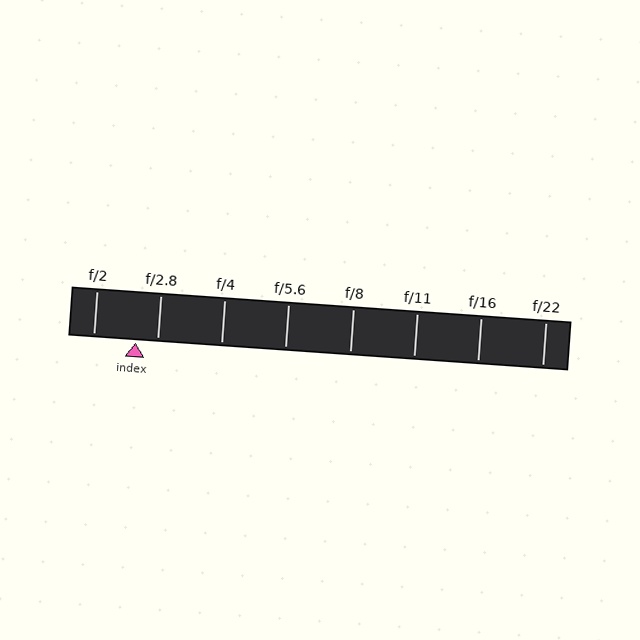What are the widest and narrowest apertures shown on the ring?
The widest aperture shown is f/2 and the narrowest is f/22.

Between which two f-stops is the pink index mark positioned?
The index mark is between f/2 and f/2.8.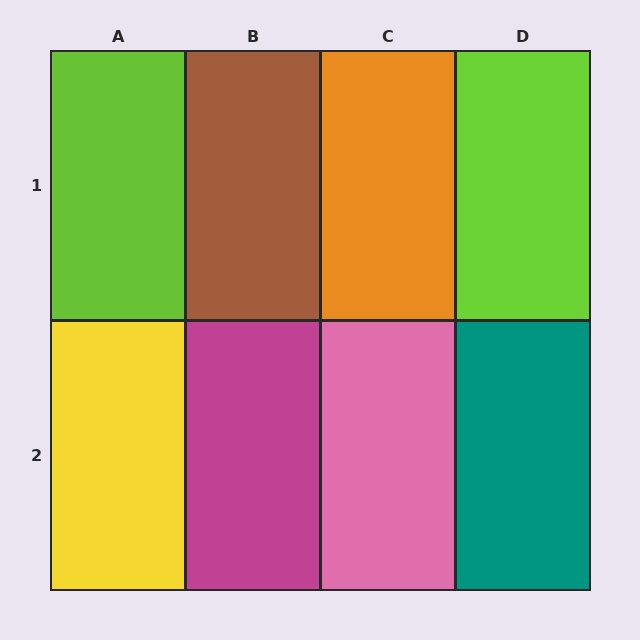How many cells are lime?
2 cells are lime.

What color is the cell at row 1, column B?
Brown.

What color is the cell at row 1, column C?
Orange.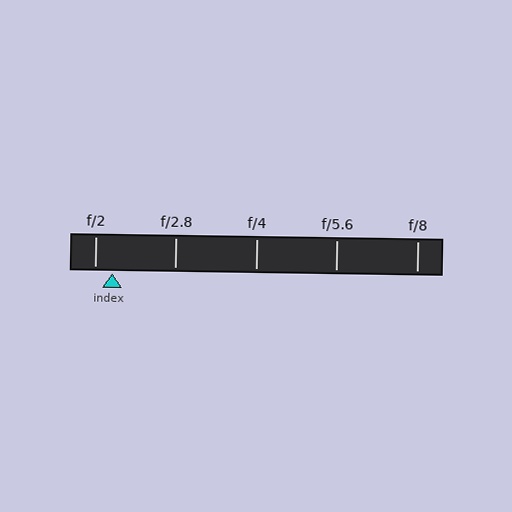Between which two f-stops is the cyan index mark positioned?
The index mark is between f/2 and f/2.8.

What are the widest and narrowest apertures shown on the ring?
The widest aperture shown is f/2 and the narrowest is f/8.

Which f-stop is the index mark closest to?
The index mark is closest to f/2.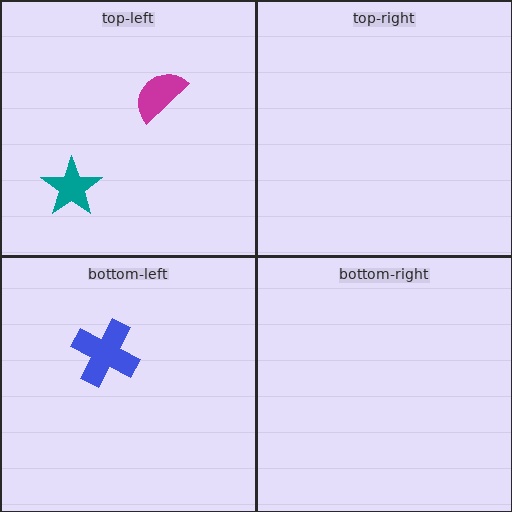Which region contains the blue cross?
The bottom-left region.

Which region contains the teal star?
The top-left region.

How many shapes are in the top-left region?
2.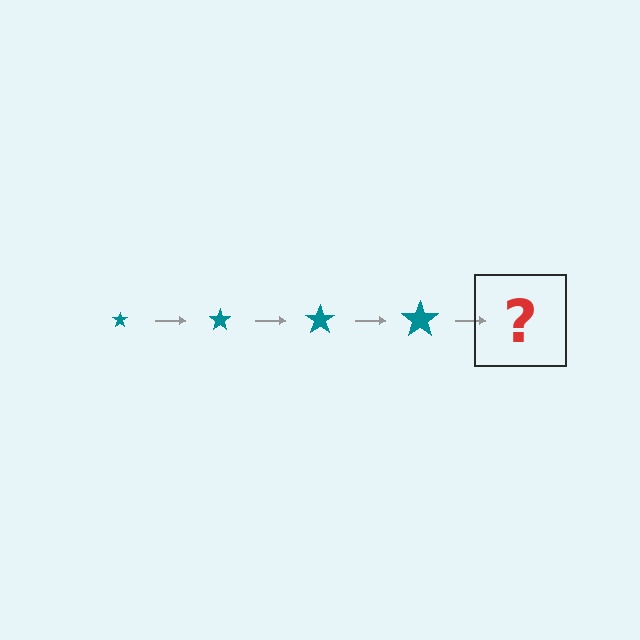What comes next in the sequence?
The next element should be a teal star, larger than the previous one.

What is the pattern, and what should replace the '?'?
The pattern is that the star gets progressively larger each step. The '?' should be a teal star, larger than the previous one.